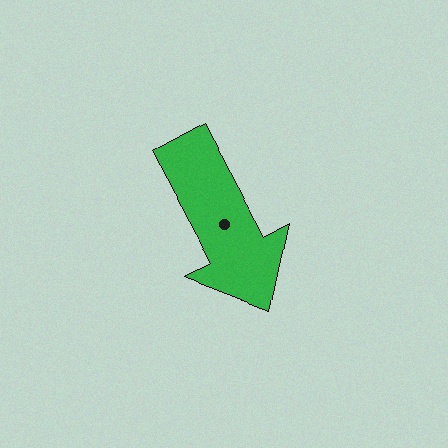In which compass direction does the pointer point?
Southeast.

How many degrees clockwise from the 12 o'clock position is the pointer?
Approximately 152 degrees.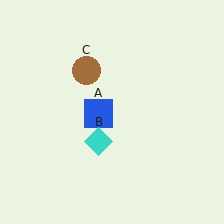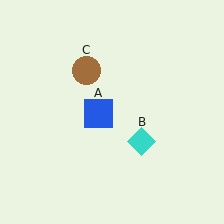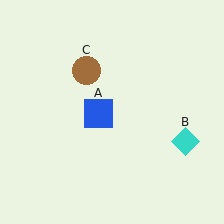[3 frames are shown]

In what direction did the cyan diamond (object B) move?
The cyan diamond (object B) moved right.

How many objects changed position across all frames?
1 object changed position: cyan diamond (object B).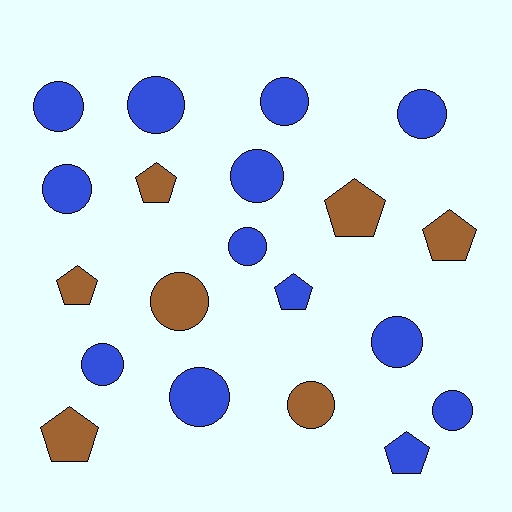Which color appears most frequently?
Blue, with 13 objects.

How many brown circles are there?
There are 2 brown circles.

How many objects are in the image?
There are 20 objects.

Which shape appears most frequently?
Circle, with 13 objects.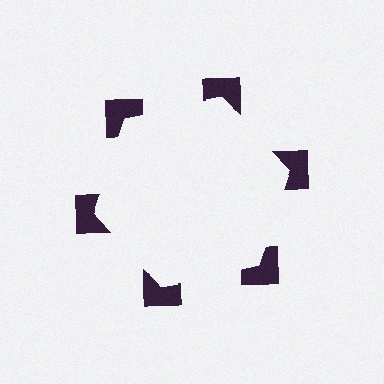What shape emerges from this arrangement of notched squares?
An illusory hexagon — its edges are inferred from the aligned wedge cuts in the notched squares, not physically drawn.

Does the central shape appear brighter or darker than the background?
It typically appears slightly brighter than the background, even though no actual brightness change is drawn.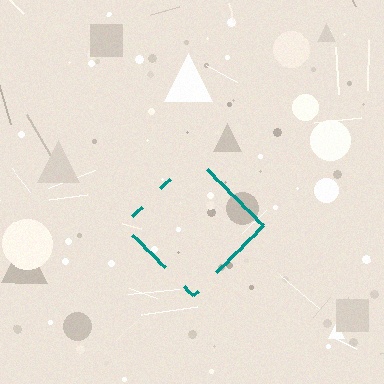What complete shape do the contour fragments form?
The contour fragments form a diamond.